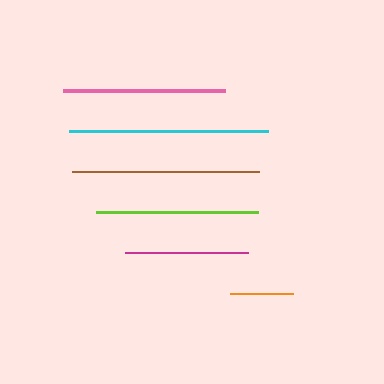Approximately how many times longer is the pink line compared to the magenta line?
The pink line is approximately 1.3 times the length of the magenta line.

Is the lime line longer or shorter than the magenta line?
The lime line is longer than the magenta line.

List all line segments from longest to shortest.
From longest to shortest: cyan, brown, pink, lime, magenta, orange.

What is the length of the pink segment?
The pink segment is approximately 162 pixels long.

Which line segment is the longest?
The cyan line is the longest at approximately 199 pixels.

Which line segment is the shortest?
The orange line is the shortest at approximately 63 pixels.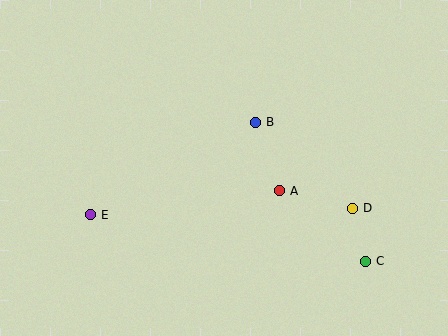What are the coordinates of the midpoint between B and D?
The midpoint between B and D is at (304, 165).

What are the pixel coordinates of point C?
Point C is at (365, 261).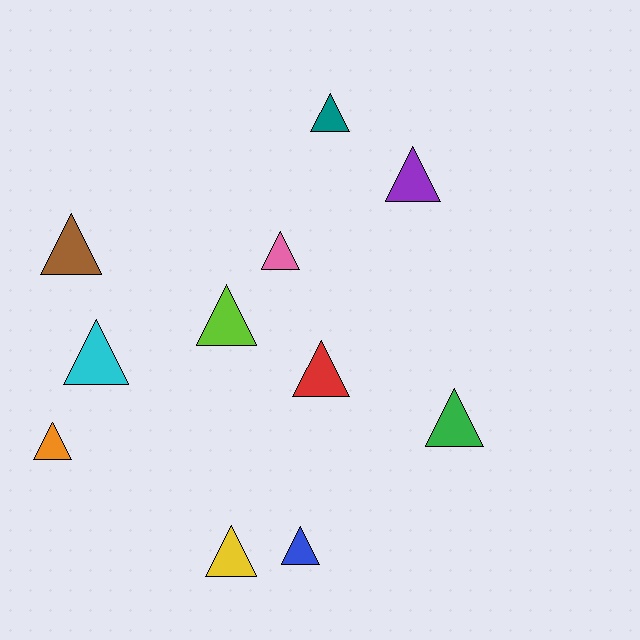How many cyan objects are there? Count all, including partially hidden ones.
There is 1 cyan object.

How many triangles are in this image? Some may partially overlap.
There are 11 triangles.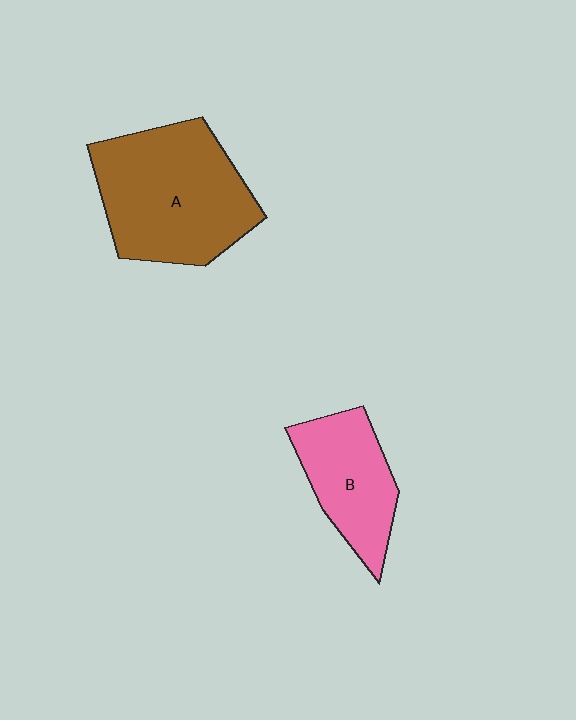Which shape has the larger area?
Shape A (brown).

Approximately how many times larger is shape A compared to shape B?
Approximately 1.7 times.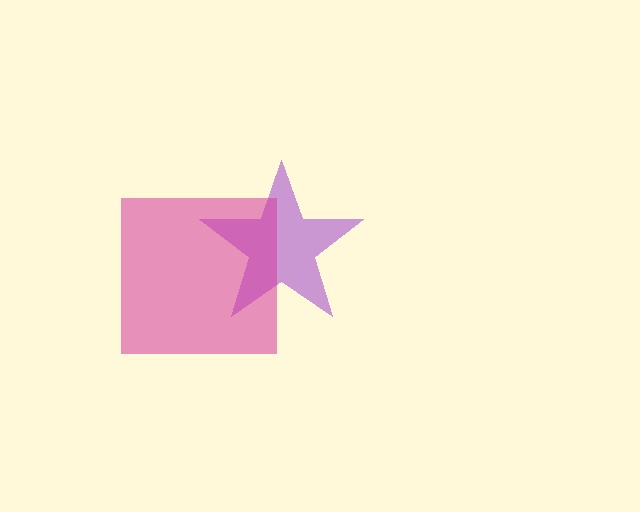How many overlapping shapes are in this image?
There are 2 overlapping shapes in the image.